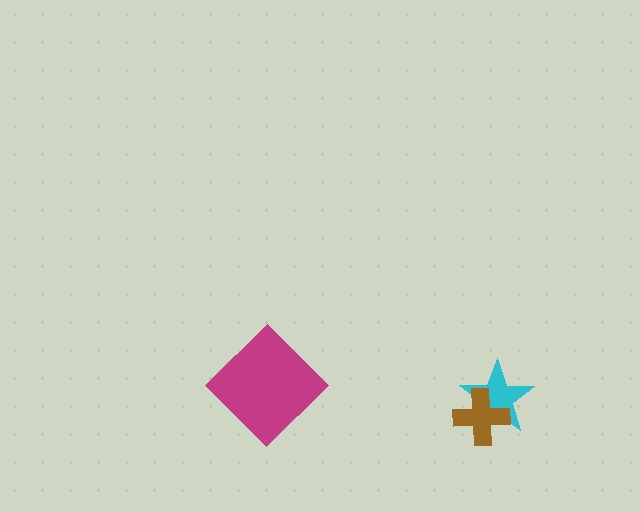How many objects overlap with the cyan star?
1 object overlaps with the cyan star.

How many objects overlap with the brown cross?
1 object overlaps with the brown cross.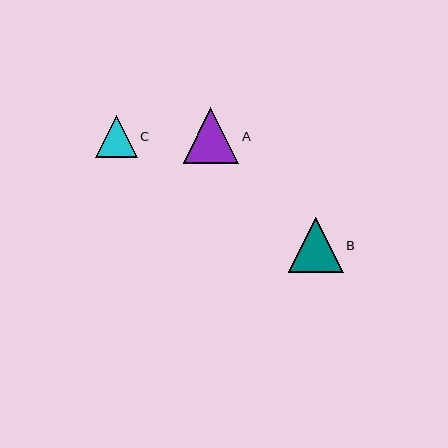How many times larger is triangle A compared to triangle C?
Triangle A is approximately 1.3 times the size of triangle C.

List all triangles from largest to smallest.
From largest to smallest: A, B, C.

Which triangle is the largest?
Triangle A is the largest with a size of approximately 55 pixels.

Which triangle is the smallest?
Triangle C is the smallest with a size of approximately 41 pixels.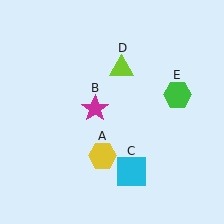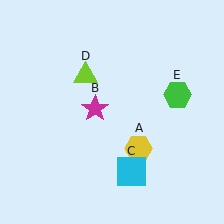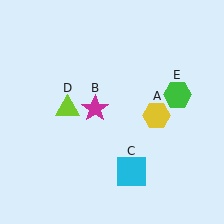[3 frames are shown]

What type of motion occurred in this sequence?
The yellow hexagon (object A), lime triangle (object D) rotated counterclockwise around the center of the scene.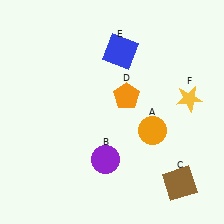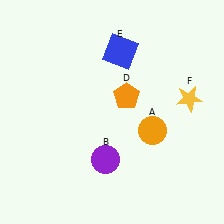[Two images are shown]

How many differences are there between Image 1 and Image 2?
There is 1 difference between the two images.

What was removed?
The brown square (C) was removed in Image 2.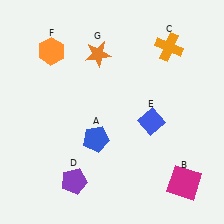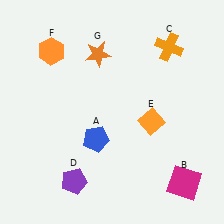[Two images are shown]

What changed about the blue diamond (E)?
In Image 1, E is blue. In Image 2, it changed to orange.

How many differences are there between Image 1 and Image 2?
There is 1 difference between the two images.